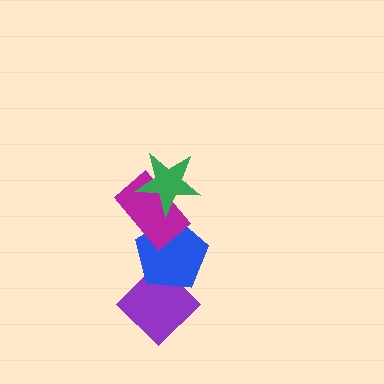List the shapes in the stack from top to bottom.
From top to bottom: the green star, the magenta rectangle, the blue pentagon, the purple diamond.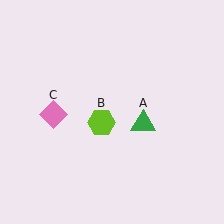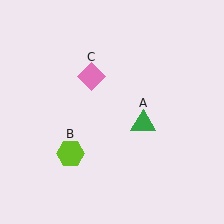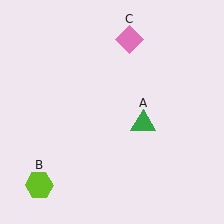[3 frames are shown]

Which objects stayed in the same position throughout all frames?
Green triangle (object A) remained stationary.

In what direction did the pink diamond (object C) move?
The pink diamond (object C) moved up and to the right.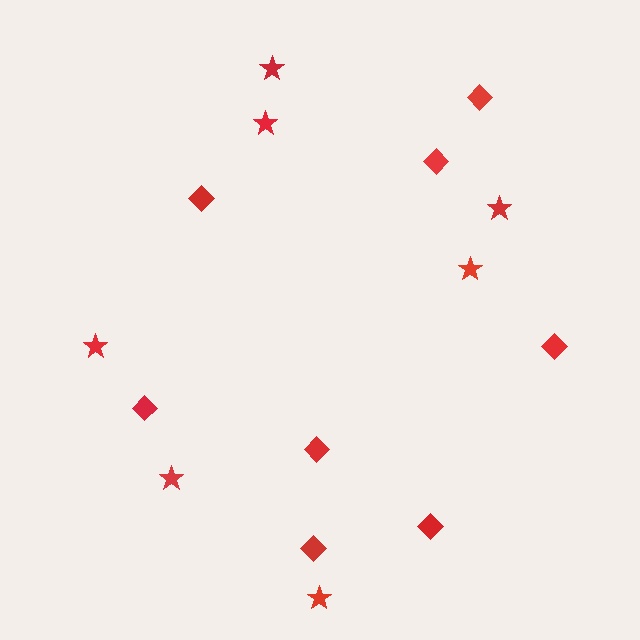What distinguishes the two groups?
There are 2 groups: one group of stars (7) and one group of diamonds (8).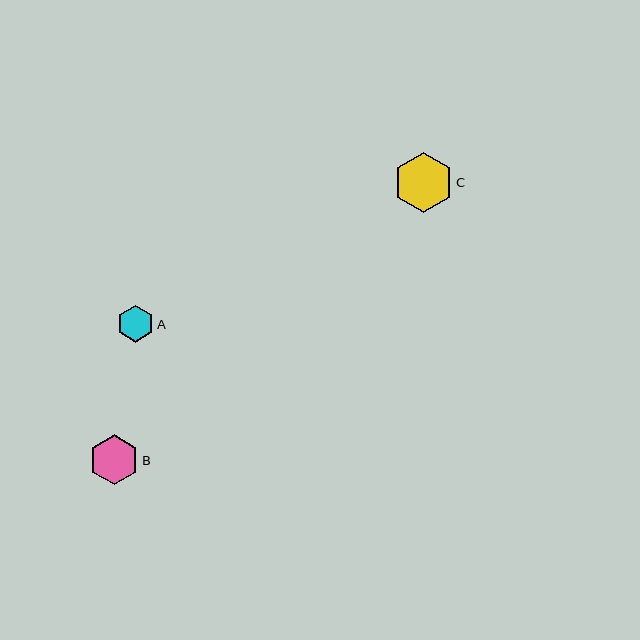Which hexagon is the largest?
Hexagon C is the largest with a size of approximately 60 pixels.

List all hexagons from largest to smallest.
From largest to smallest: C, B, A.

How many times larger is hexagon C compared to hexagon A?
Hexagon C is approximately 1.6 times the size of hexagon A.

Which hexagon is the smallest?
Hexagon A is the smallest with a size of approximately 37 pixels.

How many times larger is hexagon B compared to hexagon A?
Hexagon B is approximately 1.3 times the size of hexagon A.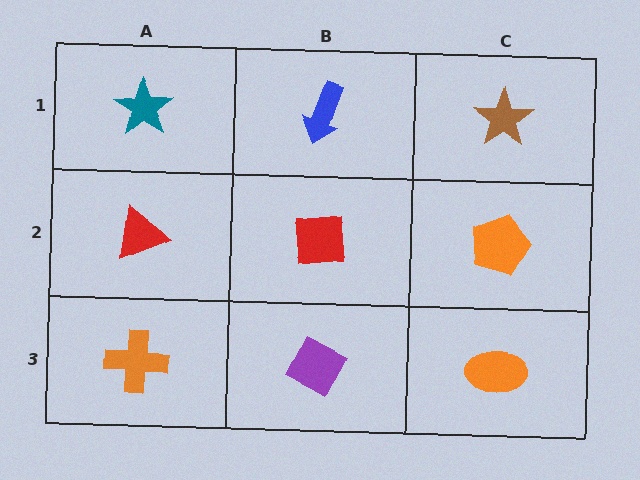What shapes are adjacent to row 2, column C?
A brown star (row 1, column C), an orange ellipse (row 3, column C), a red square (row 2, column B).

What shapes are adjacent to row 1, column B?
A red square (row 2, column B), a teal star (row 1, column A), a brown star (row 1, column C).